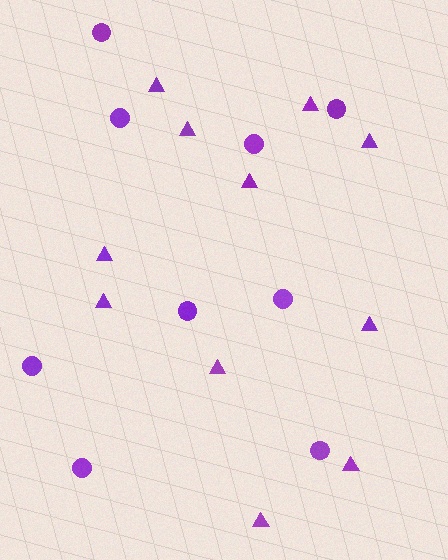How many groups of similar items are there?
There are 2 groups: one group of circles (9) and one group of triangles (11).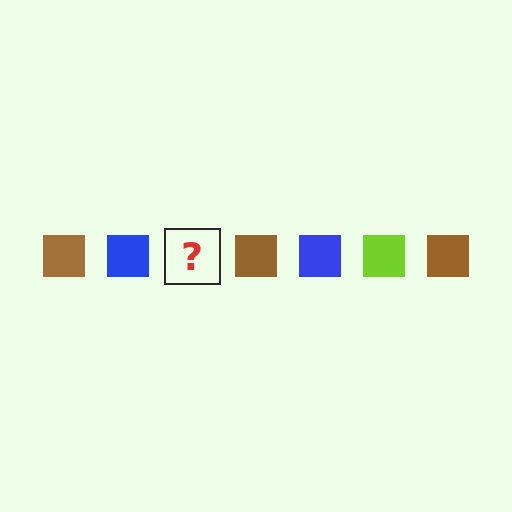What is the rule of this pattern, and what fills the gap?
The rule is that the pattern cycles through brown, blue, lime squares. The gap should be filled with a lime square.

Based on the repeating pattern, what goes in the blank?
The blank should be a lime square.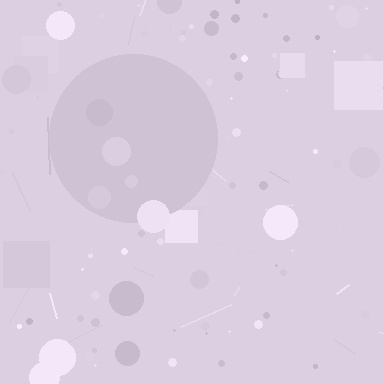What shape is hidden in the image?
A circle is hidden in the image.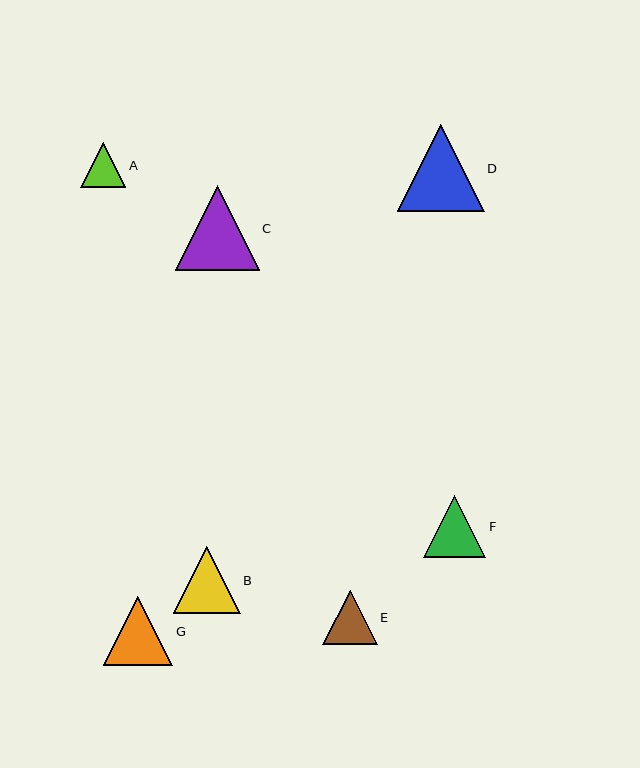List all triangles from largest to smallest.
From largest to smallest: D, C, G, B, F, E, A.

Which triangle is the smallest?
Triangle A is the smallest with a size of approximately 46 pixels.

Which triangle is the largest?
Triangle D is the largest with a size of approximately 87 pixels.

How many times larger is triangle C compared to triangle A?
Triangle C is approximately 1.8 times the size of triangle A.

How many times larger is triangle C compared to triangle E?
Triangle C is approximately 1.6 times the size of triangle E.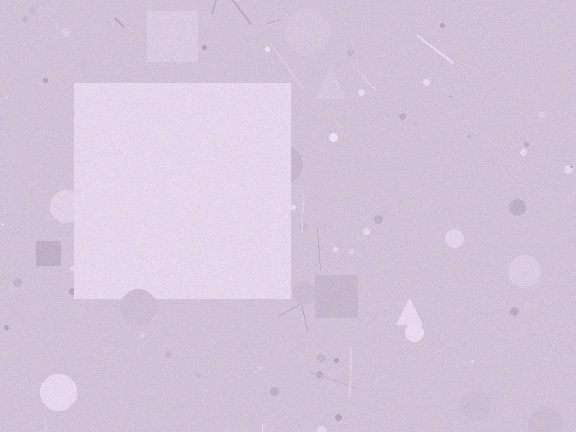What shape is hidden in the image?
A square is hidden in the image.